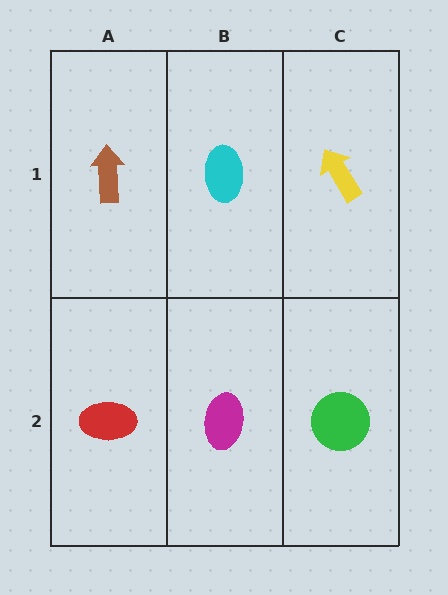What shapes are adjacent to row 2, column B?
A cyan ellipse (row 1, column B), a red ellipse (row 2, column A), a green circle (row 2, column C).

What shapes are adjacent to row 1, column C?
A green circle (row 2, column C), a cyan ellipse (row 1, column B).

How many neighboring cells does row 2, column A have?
2.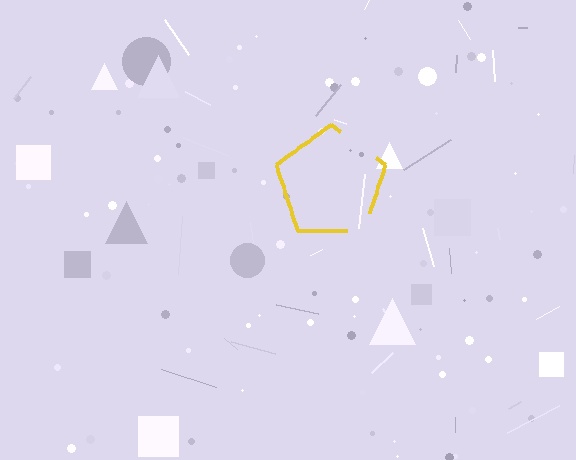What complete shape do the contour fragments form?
The contour fragments form a pentagon.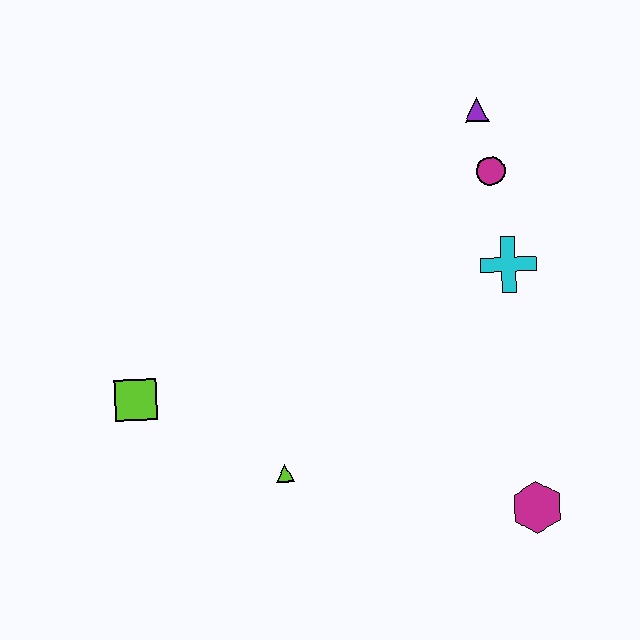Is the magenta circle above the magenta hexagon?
Yes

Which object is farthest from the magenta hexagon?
The lime square is farthest from the magenta hexagon.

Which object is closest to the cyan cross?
The magenta circle is closest to the cyan cross.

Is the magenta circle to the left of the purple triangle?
No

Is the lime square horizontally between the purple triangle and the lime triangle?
No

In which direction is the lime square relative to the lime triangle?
The lime square is to the left of the lime triangle.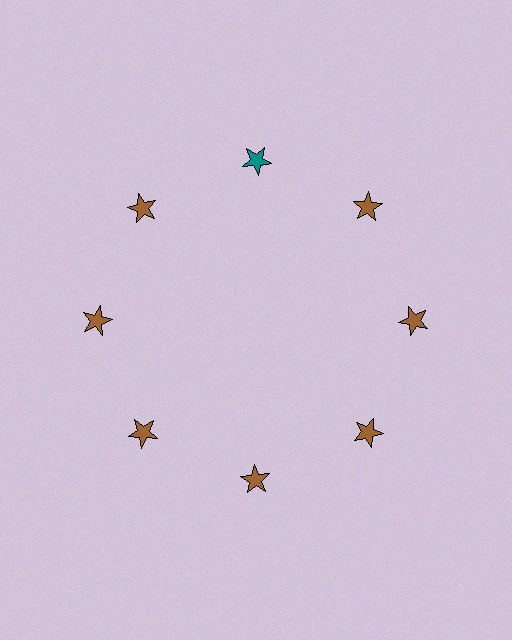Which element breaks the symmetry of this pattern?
The teal star at roughly the 12 o'clock position breaks the symmetry. All other shapes are brown stars.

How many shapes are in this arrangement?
There are 8 shapes arranged in a ring pattern.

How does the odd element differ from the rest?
It has a different color: teal instead of brown.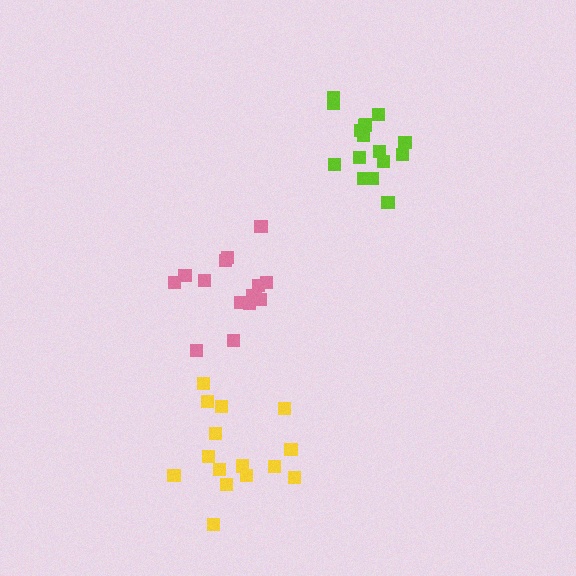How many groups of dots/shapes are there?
There are 3 groups.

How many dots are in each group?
Group 1: 15 dots, Group 2: 16 dots, Group 3: 15 dots (46 total).